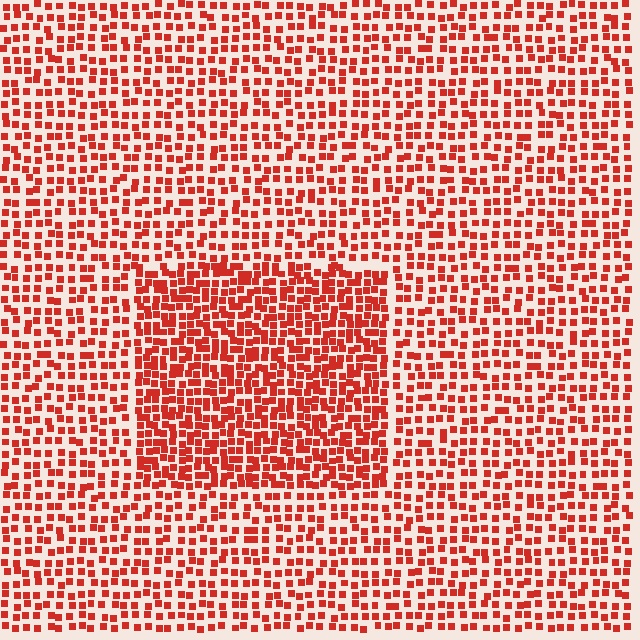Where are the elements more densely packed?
The elements are more densely packed inside the rectangle boundary.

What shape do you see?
I see a rectangle.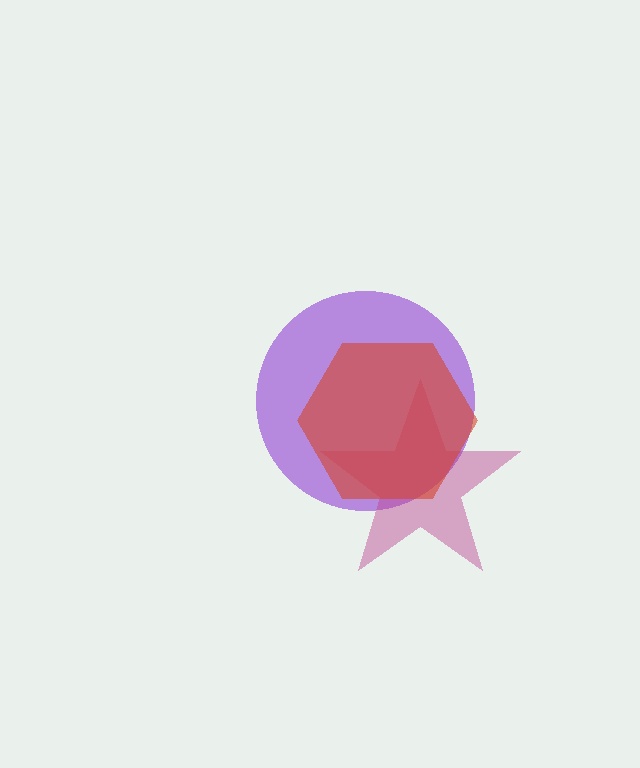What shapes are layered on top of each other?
The layered shapes are: a purple circle, a magenta star, a red hexagon.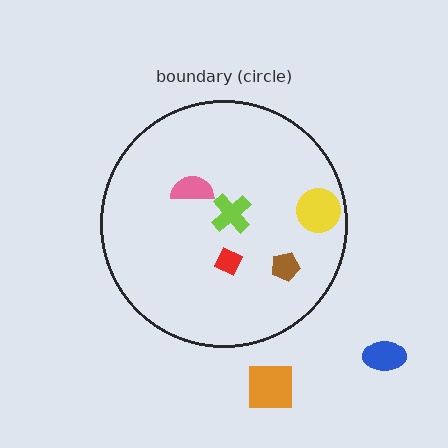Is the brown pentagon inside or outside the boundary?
Inside.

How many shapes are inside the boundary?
5 inside, 2 outside.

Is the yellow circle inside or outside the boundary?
Inside.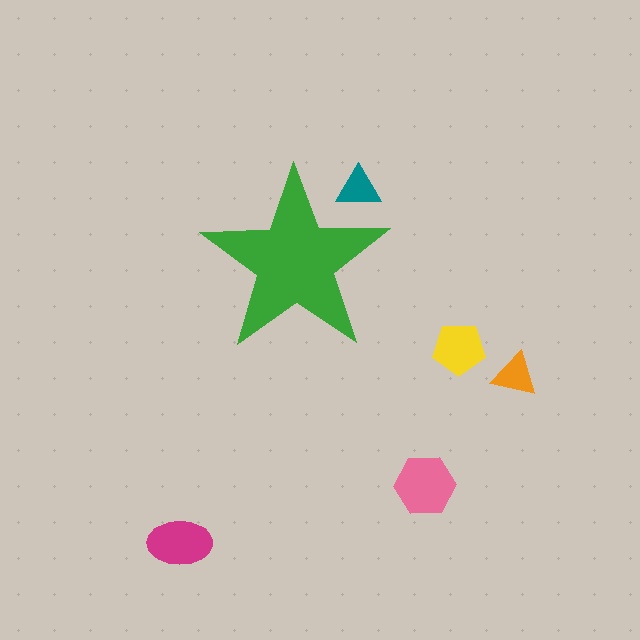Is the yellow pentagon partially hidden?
No, the yellow pentagon is fully visible.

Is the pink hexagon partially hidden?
No, the pink hexagon is fully visible.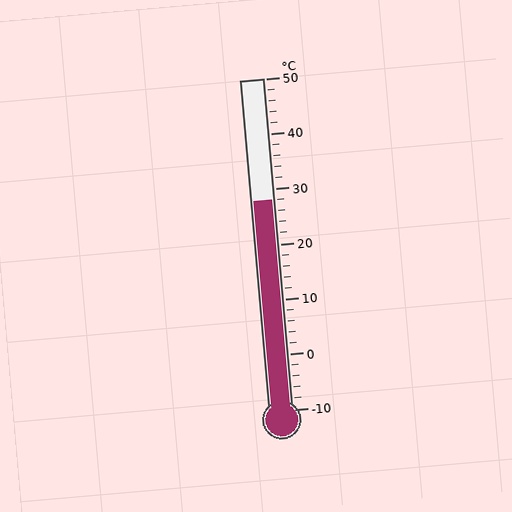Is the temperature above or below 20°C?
The temperature is above 20°C.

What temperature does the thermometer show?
The thermometer shows approximately 28°C.